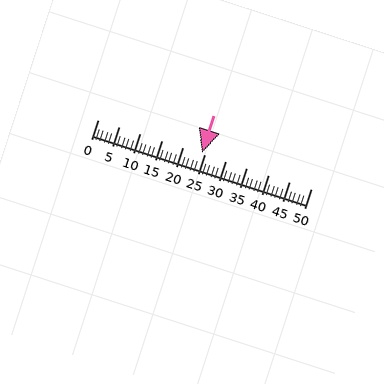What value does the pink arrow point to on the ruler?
The pink arrow points to approximately 24.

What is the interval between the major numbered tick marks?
The major tick marks are spaced 5 units apart.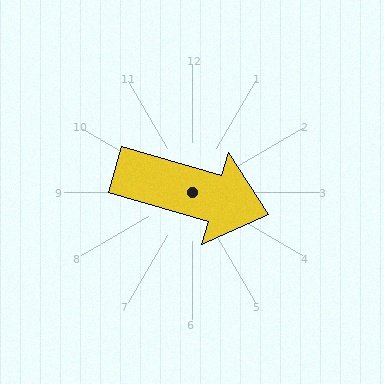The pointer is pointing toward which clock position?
Roughly 4 o'clock.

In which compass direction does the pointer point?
East.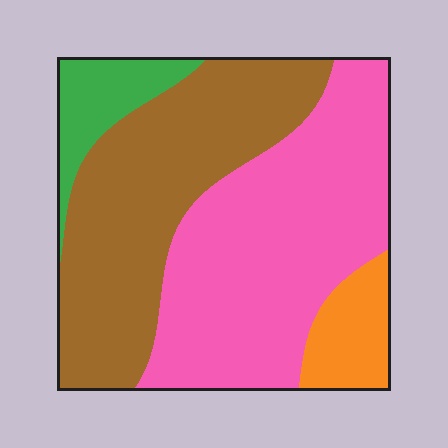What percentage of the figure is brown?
Brown takes up about three eighths (3/8) of the figure.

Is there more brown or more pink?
Pink.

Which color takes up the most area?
Pink, at roughly 45%.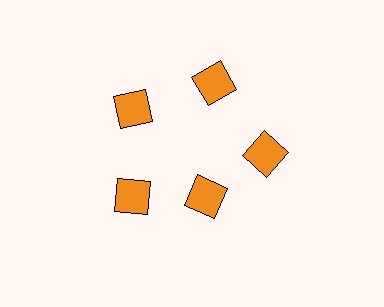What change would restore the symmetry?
The symmetry would be restored by moving it outward, back onto the ring so that all 5 squares sit at equal angles and equal distance from the center.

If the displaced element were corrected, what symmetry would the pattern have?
It would have 5-fold rotational symmetry — the pattern would map onto itself every 72 degrees.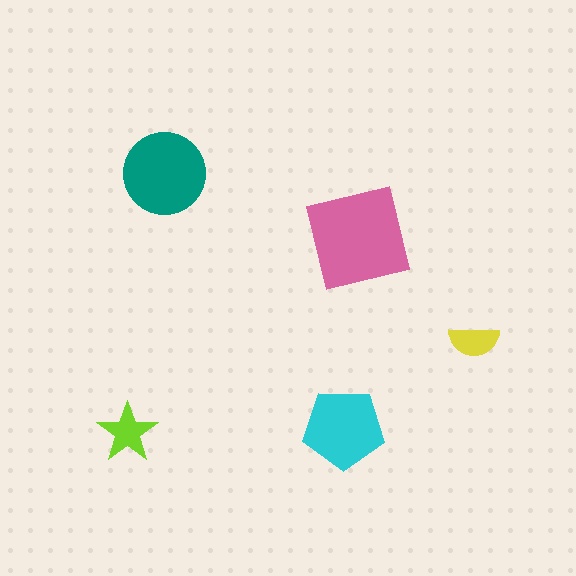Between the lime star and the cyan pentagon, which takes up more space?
The cyan pentagon.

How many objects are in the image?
There are 5 objects in the image.